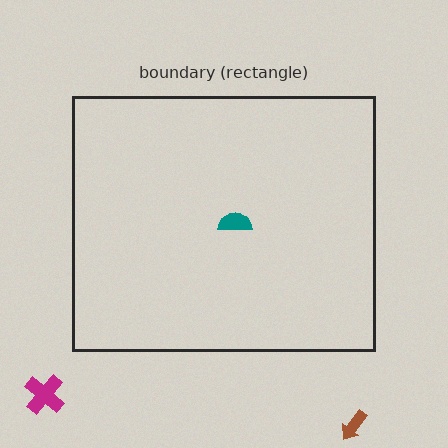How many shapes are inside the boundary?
1 inside, 2 outside.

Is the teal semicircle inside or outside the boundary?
Inside.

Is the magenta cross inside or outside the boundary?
Outside.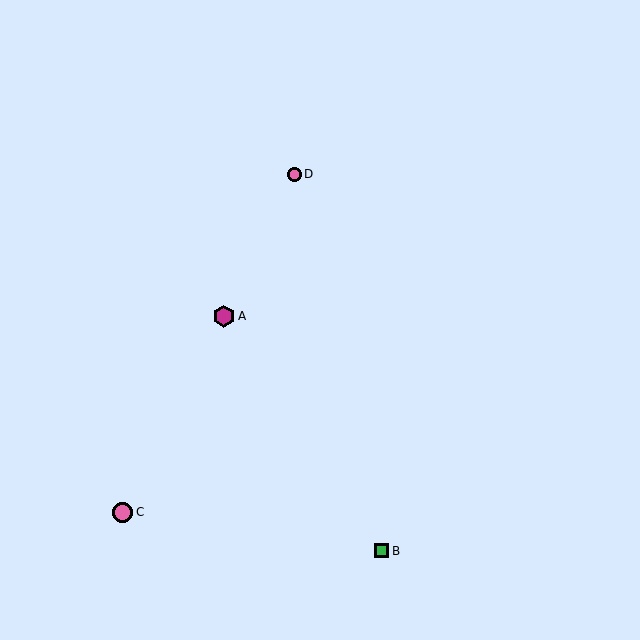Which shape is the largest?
The magenta hexagon (labeled A) is the largest.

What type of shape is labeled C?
Shape C is a pink circle.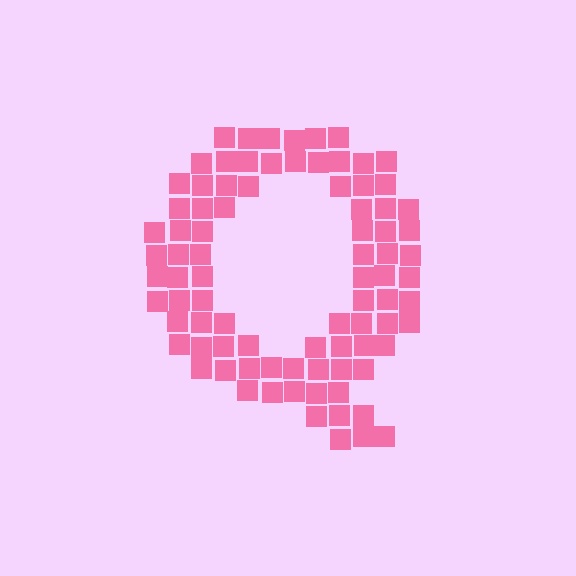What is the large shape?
The large shape is the letter Q.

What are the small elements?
The small elements are squares.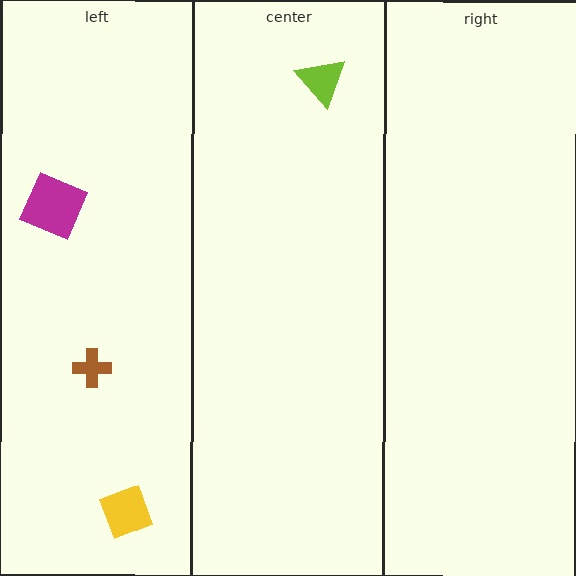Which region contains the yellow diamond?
The left region.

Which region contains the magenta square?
The left region.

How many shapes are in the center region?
1.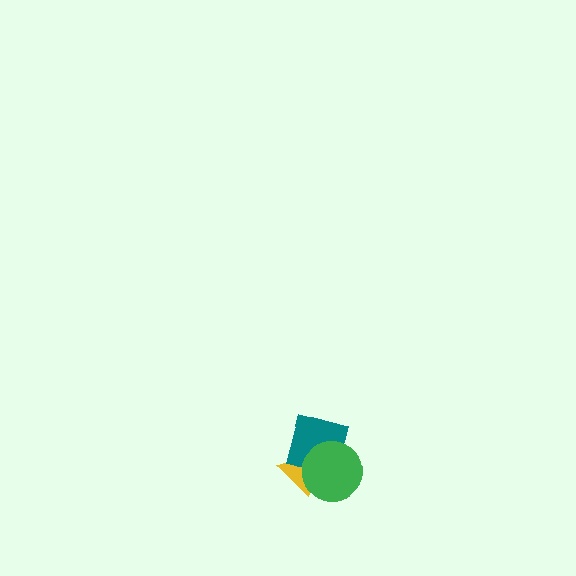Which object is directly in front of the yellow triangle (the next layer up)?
The teal square is directly in front of the yellow triangle.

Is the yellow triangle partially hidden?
Yes, it is partially covered by another shape.